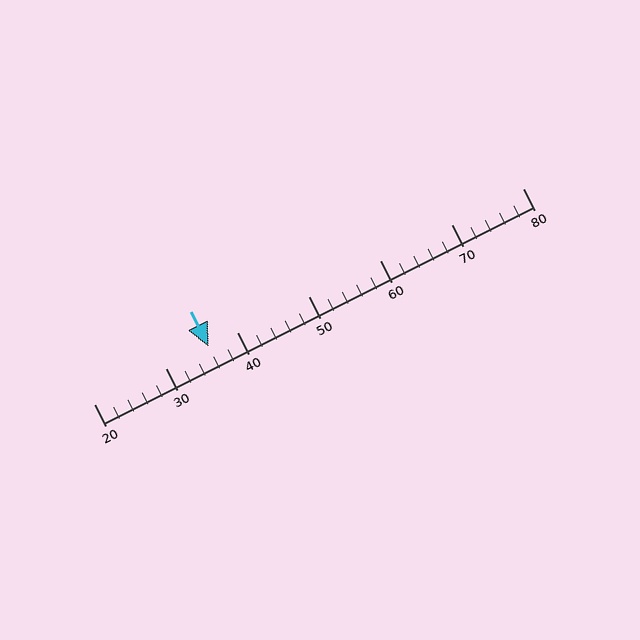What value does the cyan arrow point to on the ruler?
The cyan arrow points to approximately 36.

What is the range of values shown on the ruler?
The ruler shows values from 20 to 80.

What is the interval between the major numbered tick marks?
The major tick marks are spaced 10 units apart.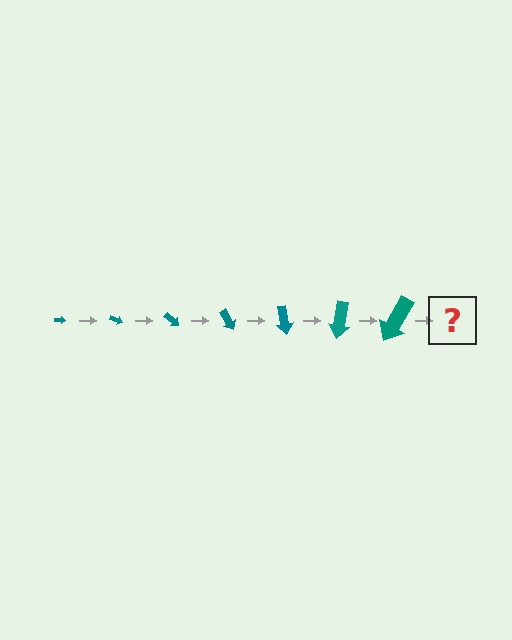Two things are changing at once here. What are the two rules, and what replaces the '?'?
The two rules are that the arrow grows larger each step and it rotates 20 degrees each step. The '?' should be an arrow, larger than the previous one and rotated 140 degrees from the start.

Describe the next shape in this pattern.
It should be an arrow, larger than the previous one and rotated 140 degrees from the start.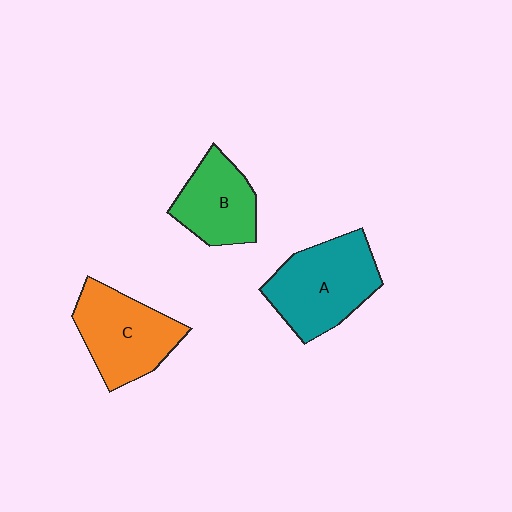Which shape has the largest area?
Shape A (teal).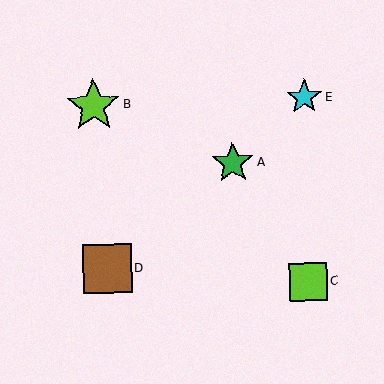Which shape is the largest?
The lime star (labeled B) is the largest.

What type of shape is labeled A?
Shape A is a green star.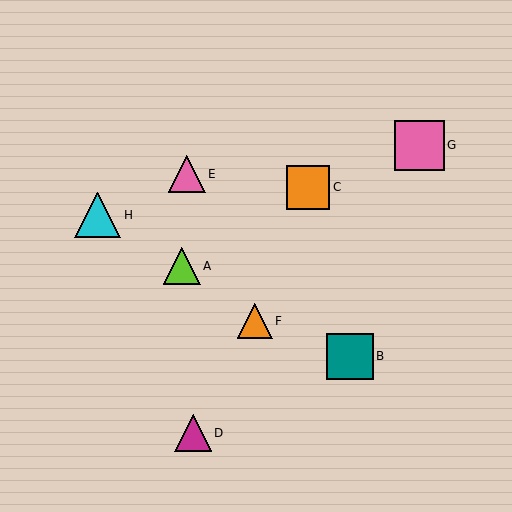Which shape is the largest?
The pink square (labeled G) is the largest.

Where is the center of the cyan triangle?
The center of the cyan triangle is at (98, 215).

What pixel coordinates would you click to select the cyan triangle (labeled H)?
Click at (98, 215) to select the cyan triangle H.